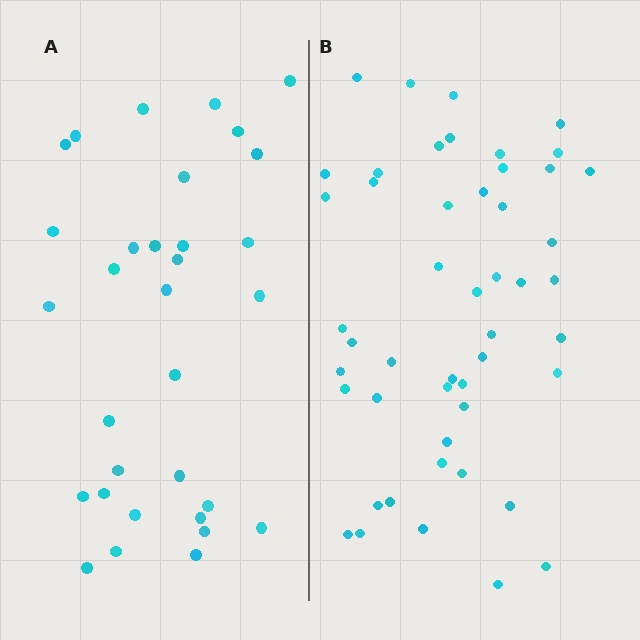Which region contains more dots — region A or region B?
Region B (the right region) has more dots.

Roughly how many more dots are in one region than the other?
Region B has approximately 15 more dots than region A.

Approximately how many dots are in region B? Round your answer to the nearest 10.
About 50 dots. (The exact count is 49, which rounds to 50.)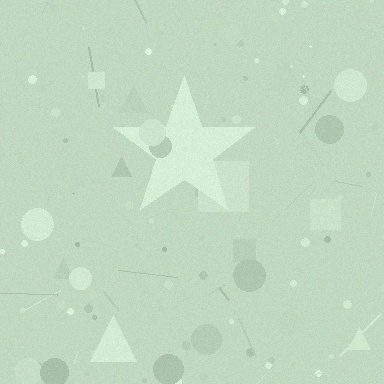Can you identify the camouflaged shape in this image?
The camouflaged shape is a star.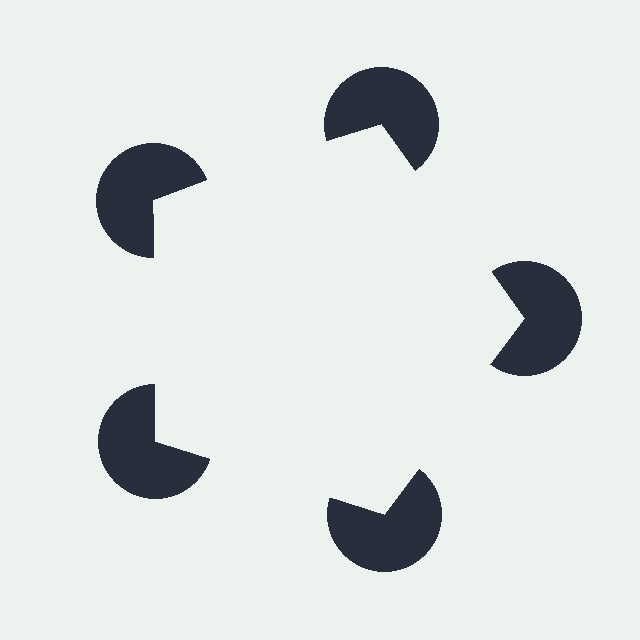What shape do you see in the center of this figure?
An illusory pentagon — its edges are inferred from the aligned wedge cuts in the pac-man discs, not physically drawn.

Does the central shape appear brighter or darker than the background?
It typically appears slightly brighter than the background, even though no actual brightness change is drawn.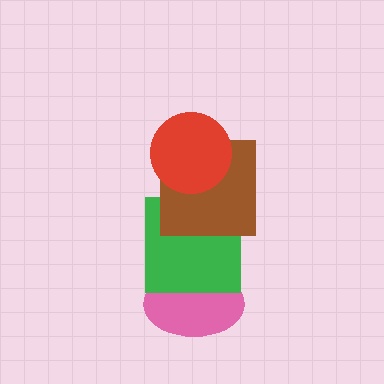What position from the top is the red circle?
The red circle is 1st from the top.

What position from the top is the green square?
The green square is 3rd from the top.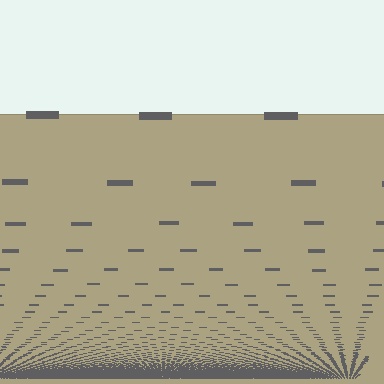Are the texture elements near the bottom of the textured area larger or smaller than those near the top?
Smaller. The gradient is inverted — elements near the bottom are smaller and denser.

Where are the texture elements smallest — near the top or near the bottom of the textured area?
Near the bottom.